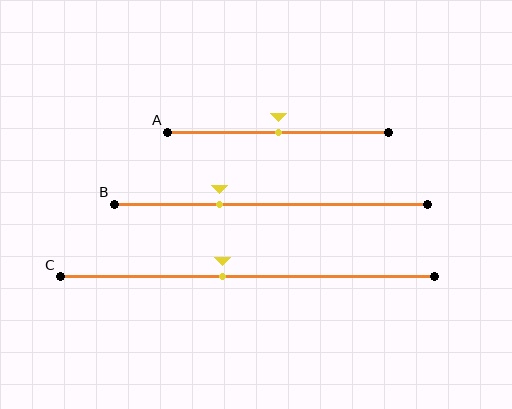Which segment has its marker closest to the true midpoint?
Segment A has its marker closest to the true midpoint.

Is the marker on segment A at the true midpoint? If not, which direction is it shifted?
Yes, the marker on segment A is at the true midpoint.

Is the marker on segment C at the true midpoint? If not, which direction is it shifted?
No, the marker on segment C is shifted to the left by about 7% of the segment length.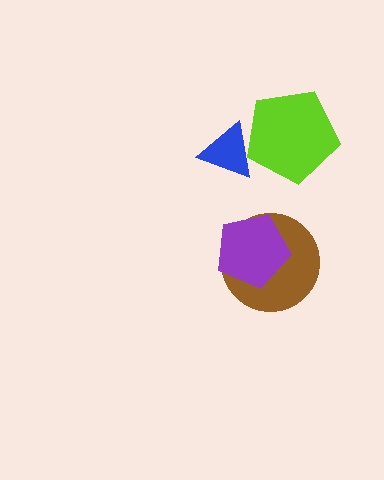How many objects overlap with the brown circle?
1 object overlaps with the brown circle.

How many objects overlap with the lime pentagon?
1 object overlaps with the lime pentagon.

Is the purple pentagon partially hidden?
No, no other shape covers it.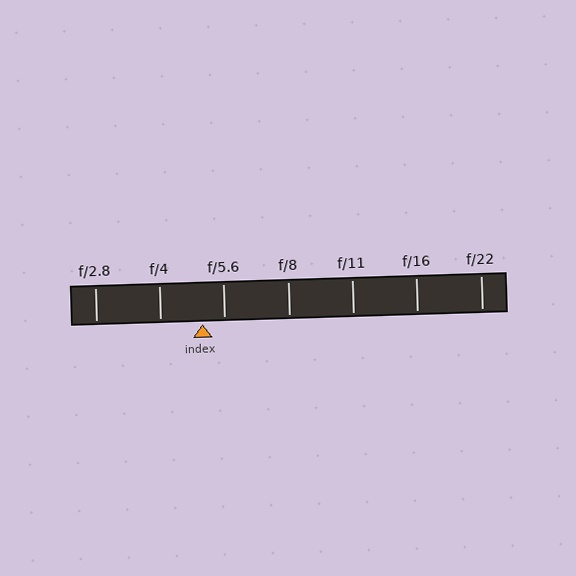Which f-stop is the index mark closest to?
The index mark is closest to f/5.6.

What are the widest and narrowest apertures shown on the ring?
The widest aperture shown is f/2.8 and the narrowest is f/22.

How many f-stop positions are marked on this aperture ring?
There are 7 f-stop positions marked.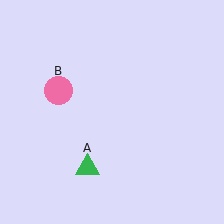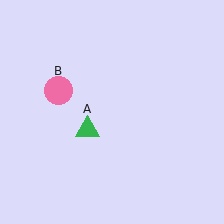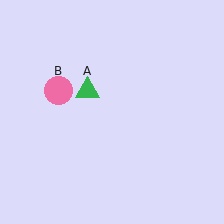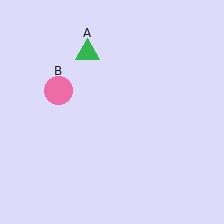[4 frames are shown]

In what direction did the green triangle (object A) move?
The green triangle (object A) moved up.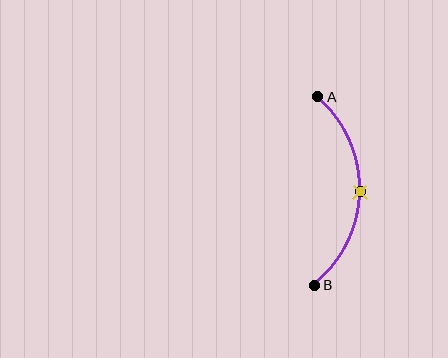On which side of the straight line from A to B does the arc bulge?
The arc bulges to the right of the straight line connecting A and B.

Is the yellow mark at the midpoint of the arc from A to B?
Yes. The yellow mark lies on the arc at equal arc-length from both A and B — it is the arc midpoint.